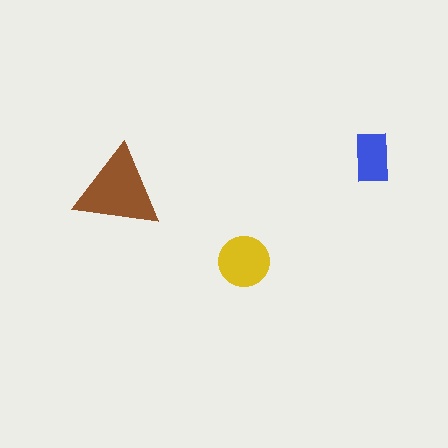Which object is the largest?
The brown triangle.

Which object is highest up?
The blue rectangle is topmost.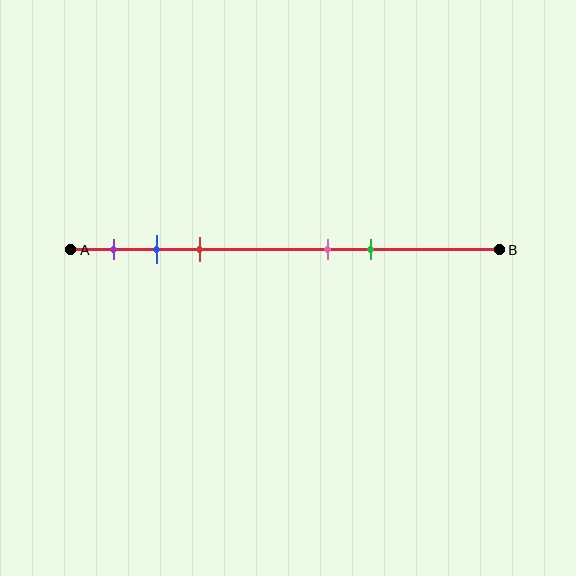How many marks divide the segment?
There are 5 marks dividing the segment.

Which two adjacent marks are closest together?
The blue and red marks are the closest adjacent pair.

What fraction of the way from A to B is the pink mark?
The pink mark is approximately 60% (0.6) of the way from A to B.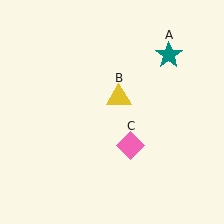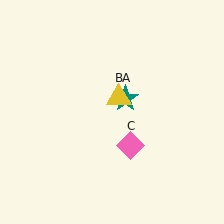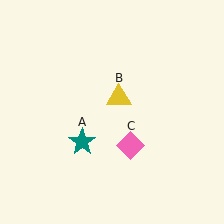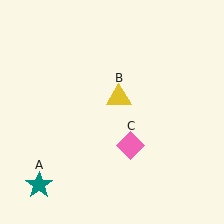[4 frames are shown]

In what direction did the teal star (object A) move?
The teal star (object A) moved down and to the left.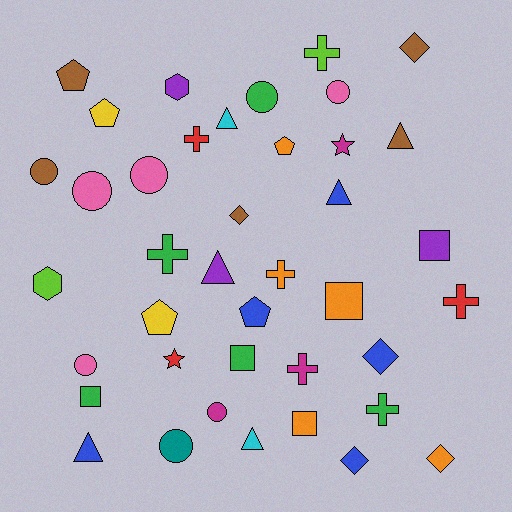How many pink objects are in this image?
There are 4 pink objects.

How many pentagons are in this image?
There are 5 pentagons.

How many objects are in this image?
There are 40 objects.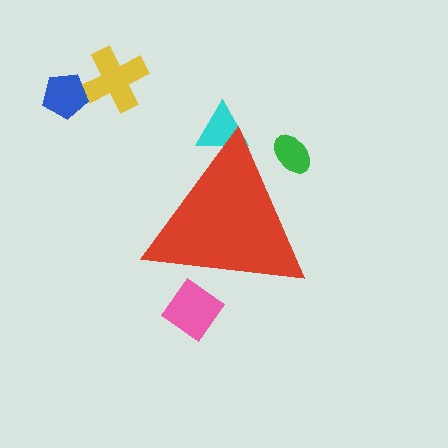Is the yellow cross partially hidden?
No, the yellow cross is fully visible.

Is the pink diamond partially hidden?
Yes, the pink diamond is partially hidden behind the red triangle.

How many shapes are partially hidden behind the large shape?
3 shapes are partially hidden.